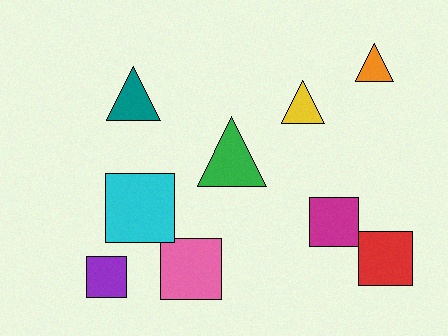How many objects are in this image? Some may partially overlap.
There are 9 objects.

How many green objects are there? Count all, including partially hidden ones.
There is 1 green object.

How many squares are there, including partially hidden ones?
There are 5 squares.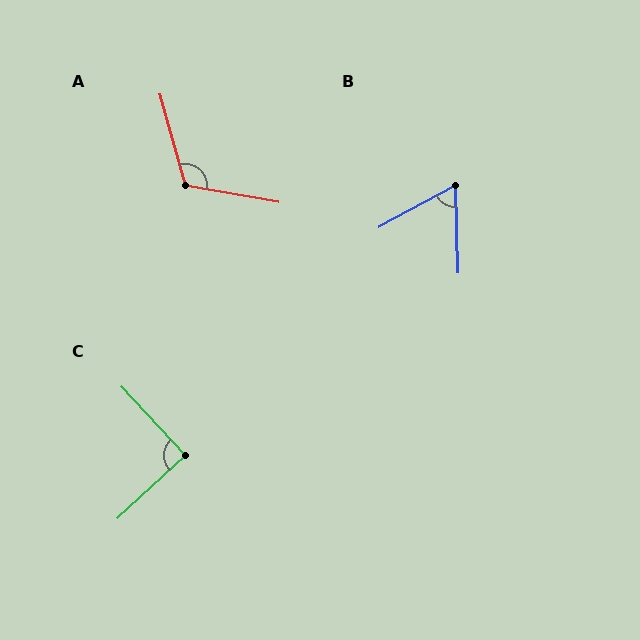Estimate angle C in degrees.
Approximately 90 degrees.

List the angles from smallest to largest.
B (63°), C (90°), A (115°).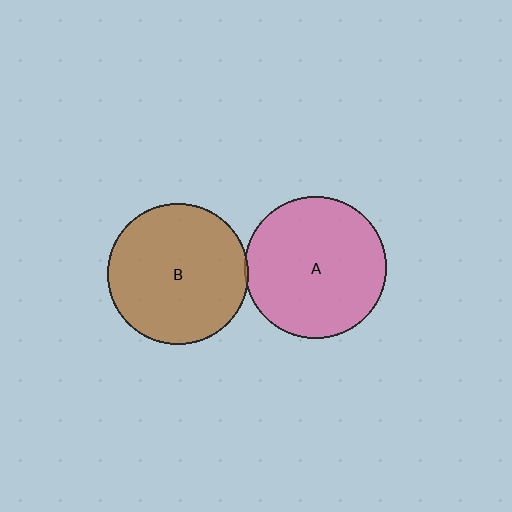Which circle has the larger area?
Circle A (pink).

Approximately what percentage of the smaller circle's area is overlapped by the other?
Approximately 5%.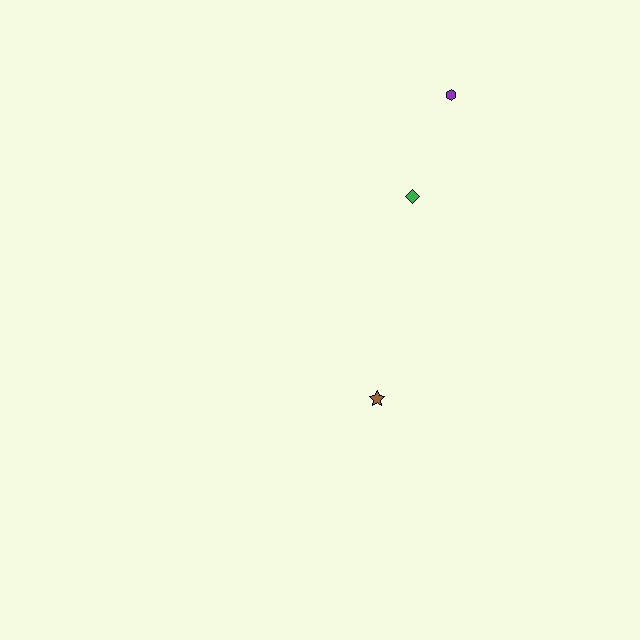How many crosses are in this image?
There are no crosses.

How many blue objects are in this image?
There are no blue objects.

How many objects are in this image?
There are 3 objects.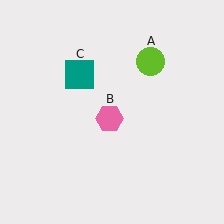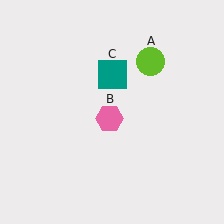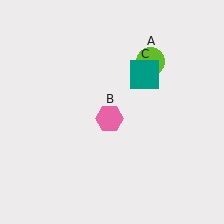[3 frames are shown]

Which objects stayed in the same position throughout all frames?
Lime circle (object A) and pink hexagon (object B) remained stationary.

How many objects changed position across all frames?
1 object changed position: teal square (object C).